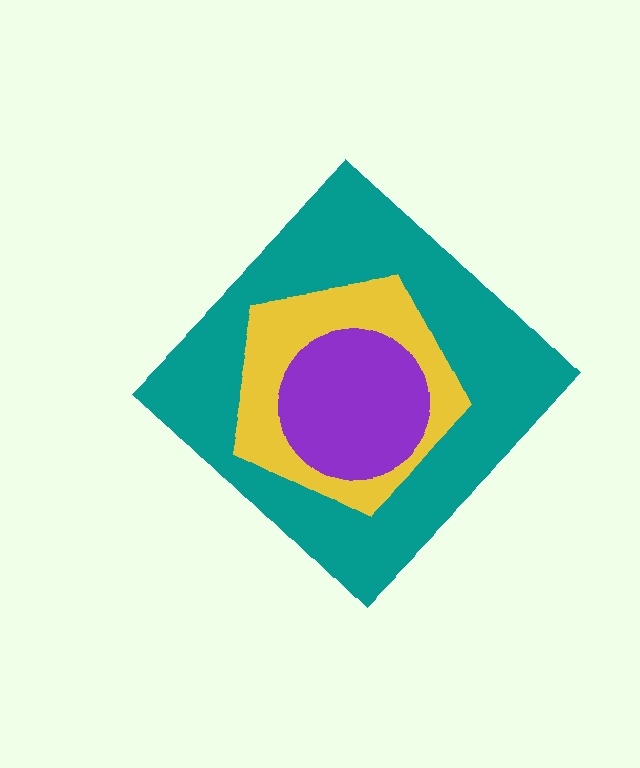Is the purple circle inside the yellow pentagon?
Yes.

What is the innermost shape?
The purple circle.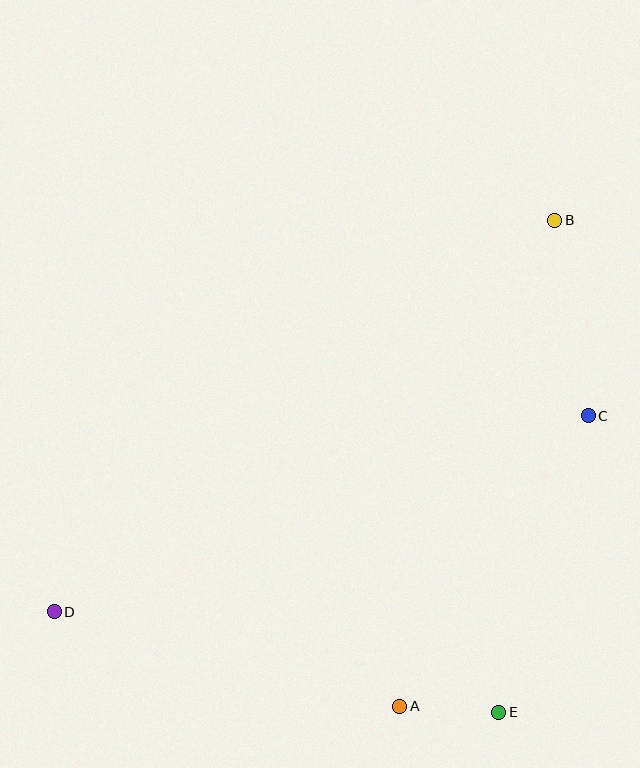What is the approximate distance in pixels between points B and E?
The distance between B and E is approximately 495 pixels.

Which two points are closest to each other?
Points A and E are closest to each other.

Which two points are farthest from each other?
Points B and D are farthest from each other.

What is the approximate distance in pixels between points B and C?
The distance between B and C is approximately 198 pixels.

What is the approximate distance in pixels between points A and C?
The distance between A and C is approximately 346 pixels.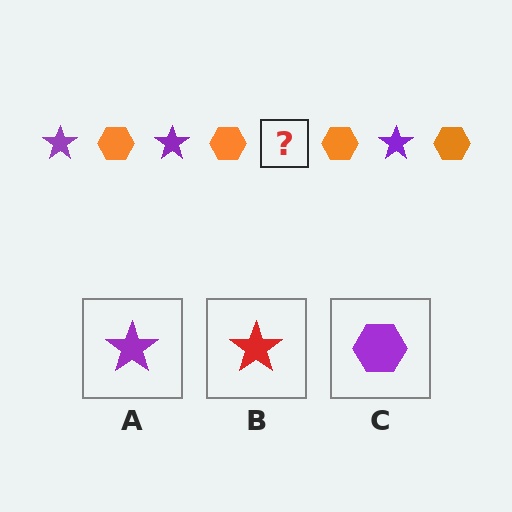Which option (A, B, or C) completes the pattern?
A.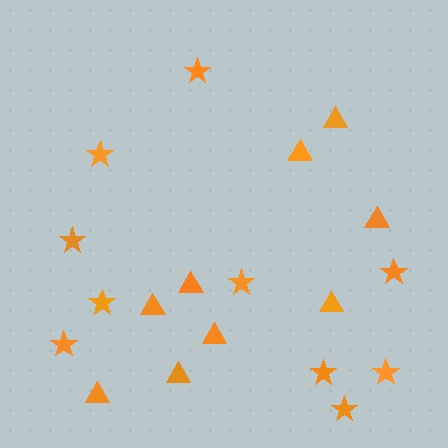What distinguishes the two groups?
There are 2 groups: one group of stars (10) and one group of triangles (9).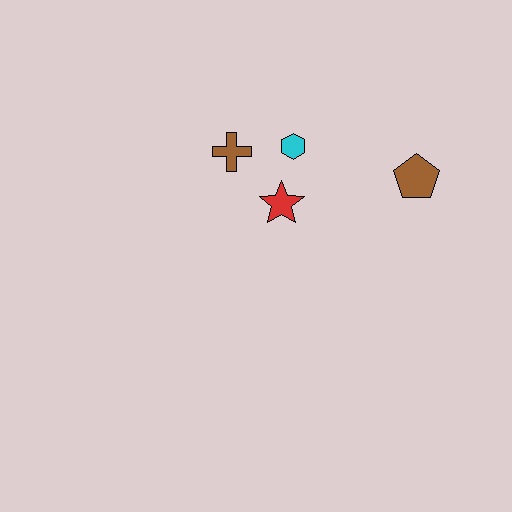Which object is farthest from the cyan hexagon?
The brown pentagon is farthest from the cyan hexagon.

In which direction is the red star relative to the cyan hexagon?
The red star is below the cyan hexagon.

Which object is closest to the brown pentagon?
The cyan hexagon is closest to the brown pentagon.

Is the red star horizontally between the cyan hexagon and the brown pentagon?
No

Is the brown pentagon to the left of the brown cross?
No